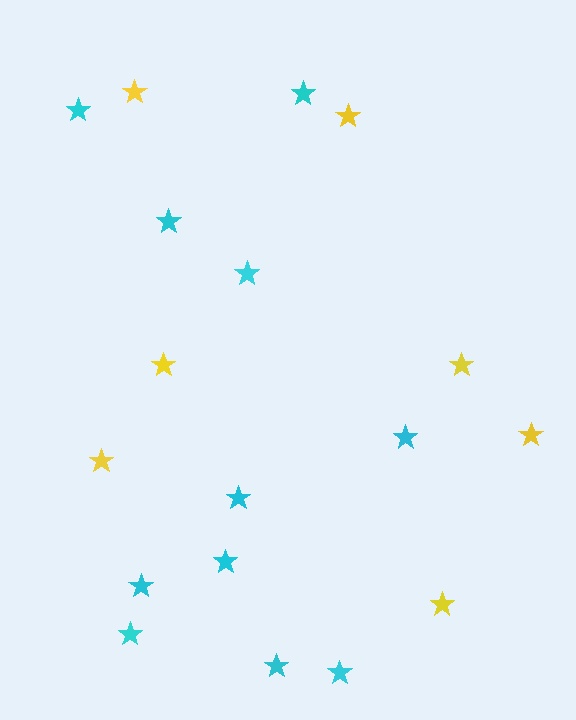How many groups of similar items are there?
There are 2 groups: one group of yellow stars (7) and one group of cyan stars (11).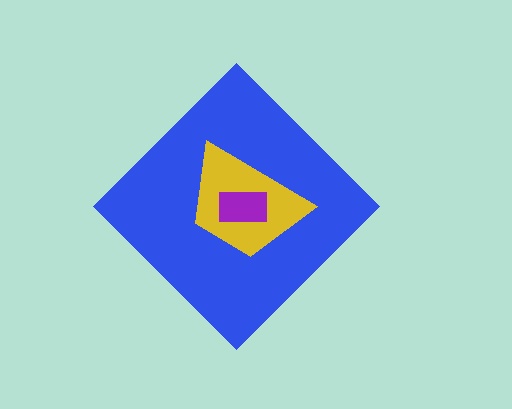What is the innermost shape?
The purple rectangle.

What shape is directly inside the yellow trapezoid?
The purple rectangle.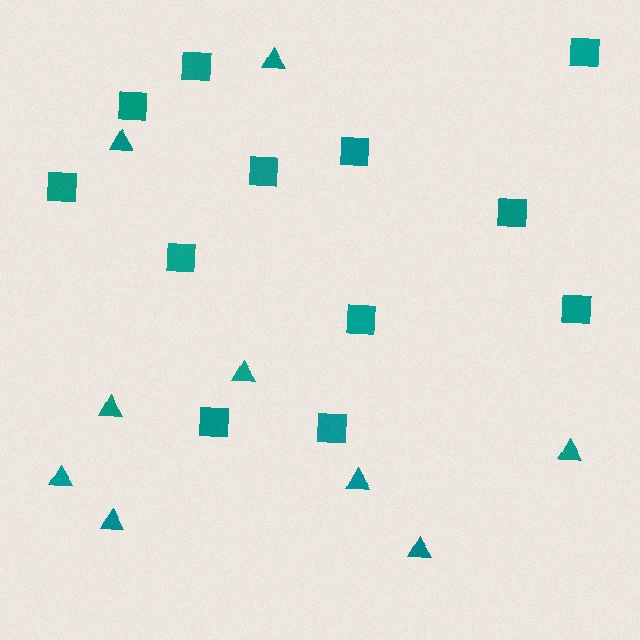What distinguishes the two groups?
There are 2 groups: one group of squares (12) and one group of triangles (9).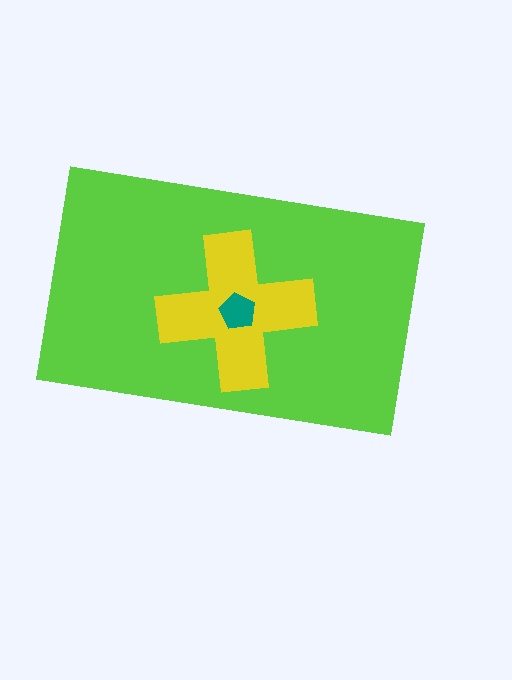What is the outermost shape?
The lime rectangle.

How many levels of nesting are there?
3.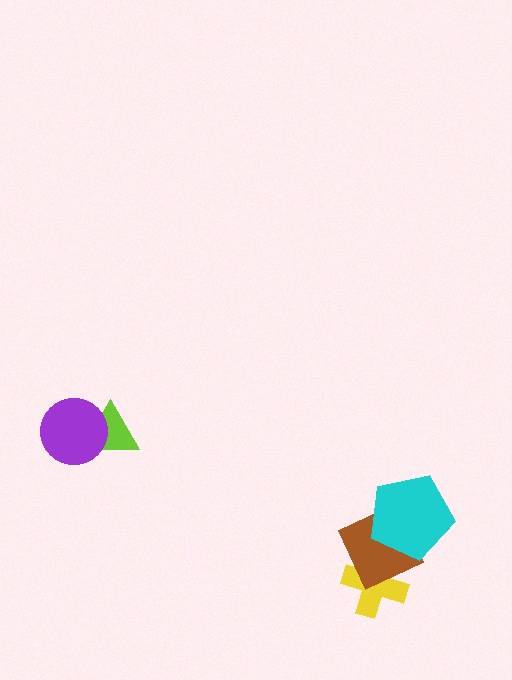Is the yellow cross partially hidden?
Yes, it is partially covered by another shape.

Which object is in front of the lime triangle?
The purple circle is in front of the lime triangle.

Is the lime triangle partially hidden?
Yes, it is partially covered by another shape.